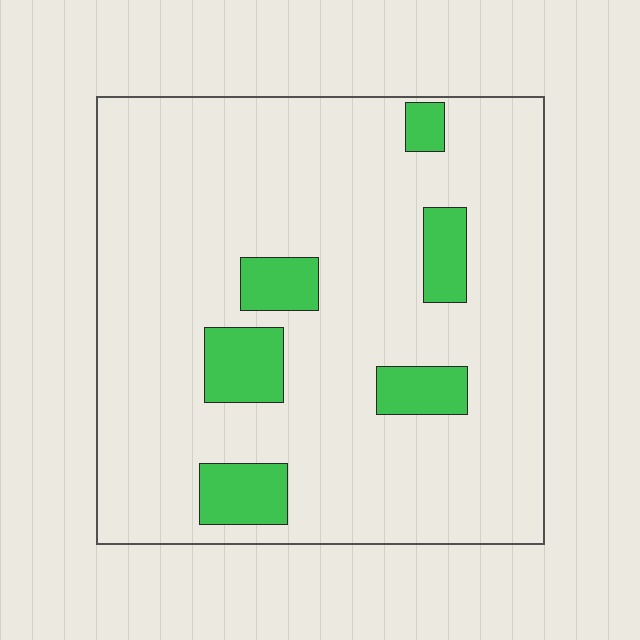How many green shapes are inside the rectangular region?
6.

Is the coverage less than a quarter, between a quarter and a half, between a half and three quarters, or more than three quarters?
Less than a quarter.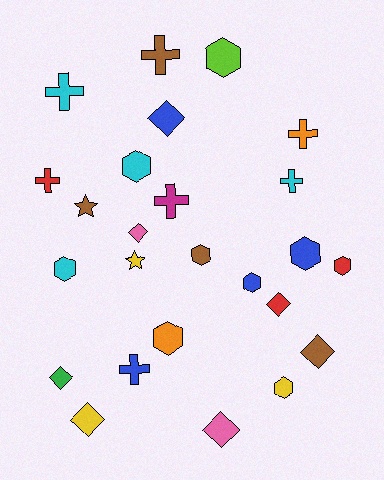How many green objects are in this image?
There is 1 green object.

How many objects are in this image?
There are 25 objects.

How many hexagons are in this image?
There are 9 hexagons.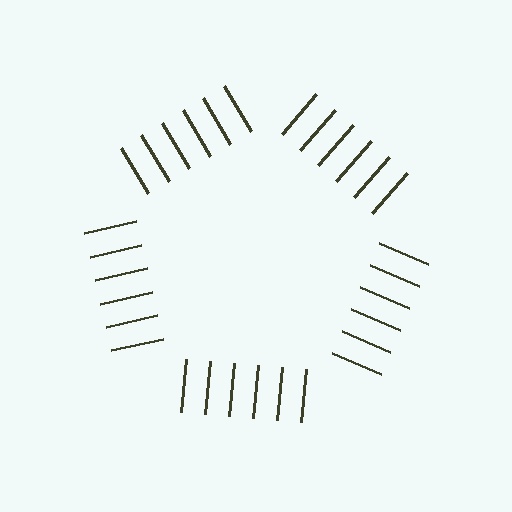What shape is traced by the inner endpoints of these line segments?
An illusory pentagon — the line segments terminate on its edges but no continuous stroke is drawn.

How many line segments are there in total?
30 — 6 along each of the 5 edges.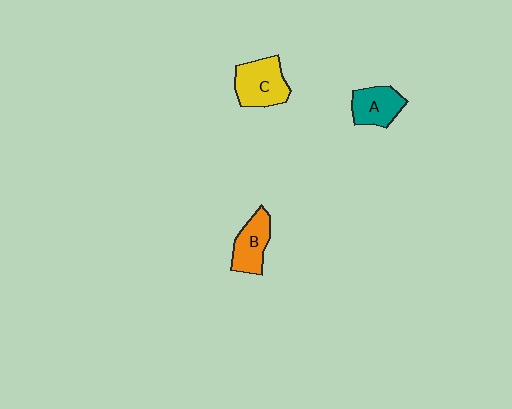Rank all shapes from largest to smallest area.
From largest to smallest: C (yellow), B (orange), A (teal).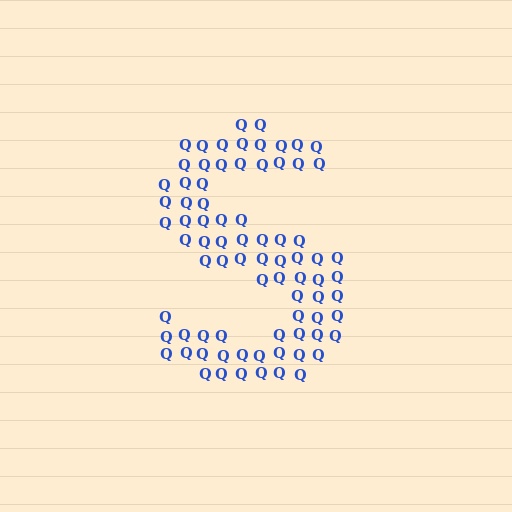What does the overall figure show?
The overall figure shows the letter S.